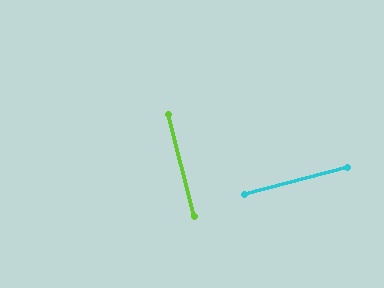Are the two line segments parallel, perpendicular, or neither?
Perpendicular — they meet at approximately 90°.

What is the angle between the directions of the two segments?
Approximately 90 degrees.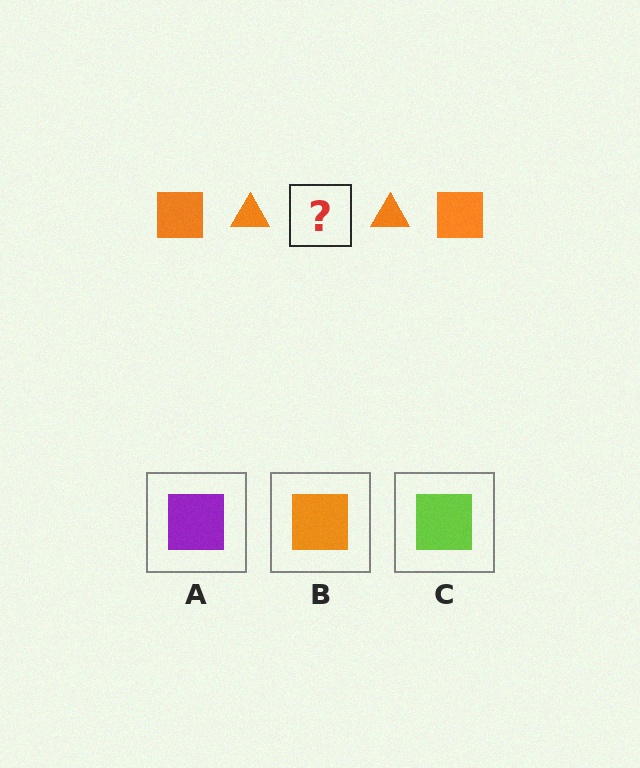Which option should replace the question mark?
Option B.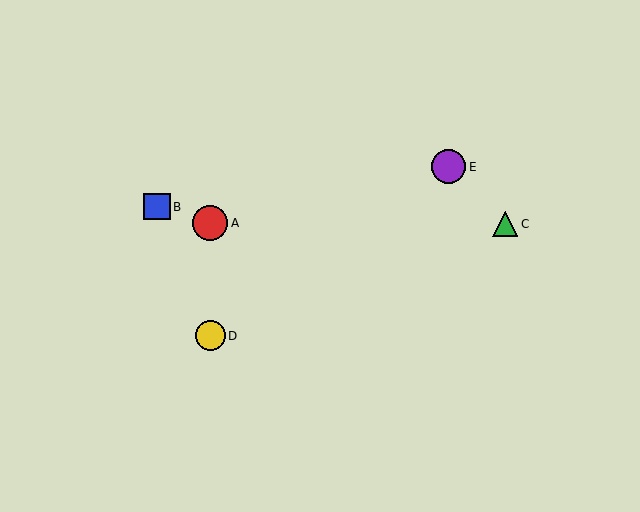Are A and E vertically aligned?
No, A is at x≈210 and E is at x≈448.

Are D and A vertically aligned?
Yes, both are at x≈210.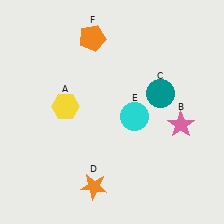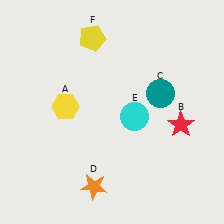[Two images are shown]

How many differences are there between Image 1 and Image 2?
There are 2 differences between the two images.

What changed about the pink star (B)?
In Image 1, B is pink. In Image 2, it changed to red.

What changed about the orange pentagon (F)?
In Image 1, F is orange. In Image 2, it changed to yellow.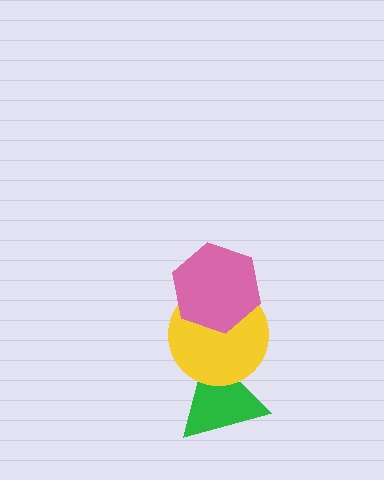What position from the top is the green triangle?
The green triangle is 3rd from the top.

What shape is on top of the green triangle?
The yellow circle is on top of the green triangle.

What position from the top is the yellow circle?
The yellow circle is 2nd from the top.